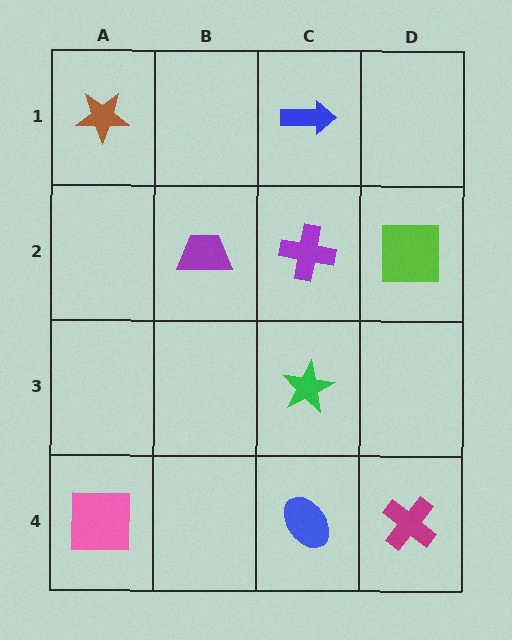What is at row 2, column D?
A lime square.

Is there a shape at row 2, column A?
No, that cell is empty.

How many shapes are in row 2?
3 shapes.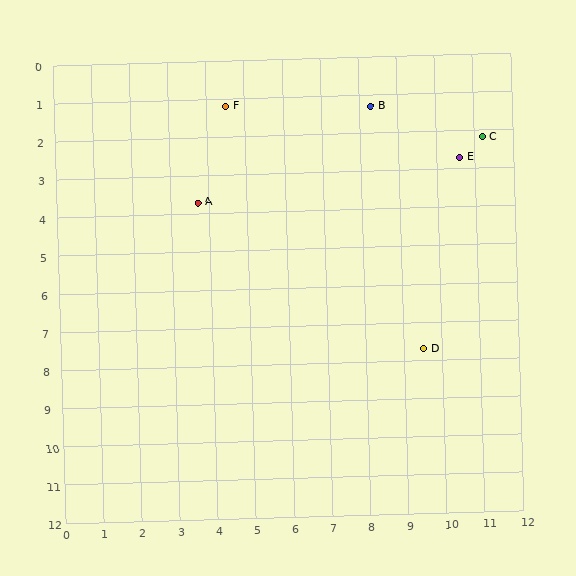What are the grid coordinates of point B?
Point B is at approximately (8.3, 1.3).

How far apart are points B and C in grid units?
Points B and C are about 3.0 grid units apart.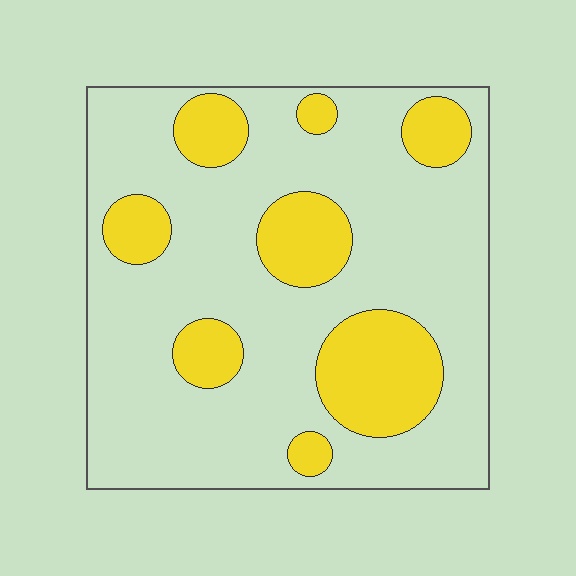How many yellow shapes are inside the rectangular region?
8.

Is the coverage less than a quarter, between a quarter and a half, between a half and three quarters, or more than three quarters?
Less than a quarter.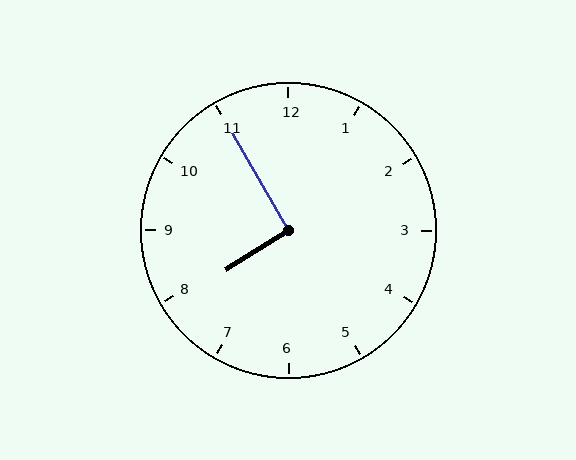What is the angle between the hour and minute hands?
Approximately 92 degrees.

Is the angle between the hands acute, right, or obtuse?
It is right.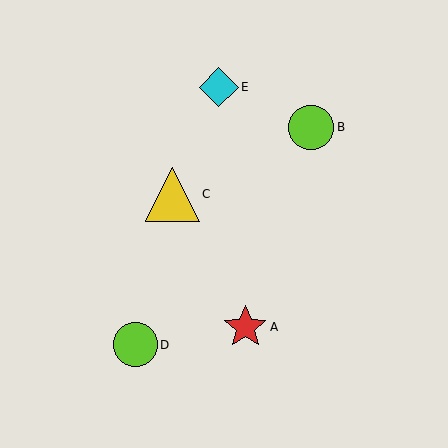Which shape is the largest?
The yellow triangle (labeled C) is the largest.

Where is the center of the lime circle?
The center of the lime circle is at (135, 345).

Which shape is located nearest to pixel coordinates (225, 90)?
The cyan diamond (labeled E) at (219, 87) is nearest to that location.